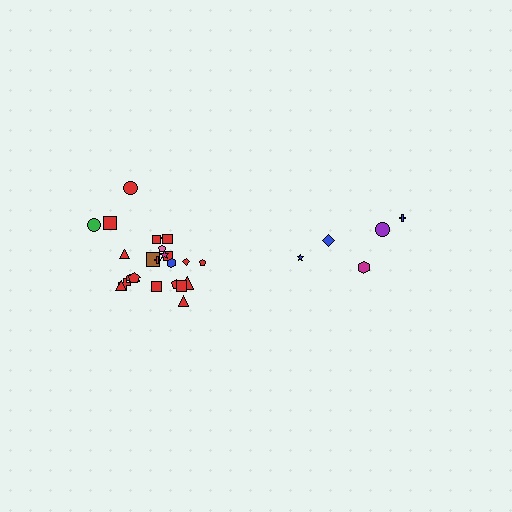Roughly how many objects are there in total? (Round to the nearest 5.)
Roughly 30 objects in total.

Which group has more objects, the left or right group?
The left group.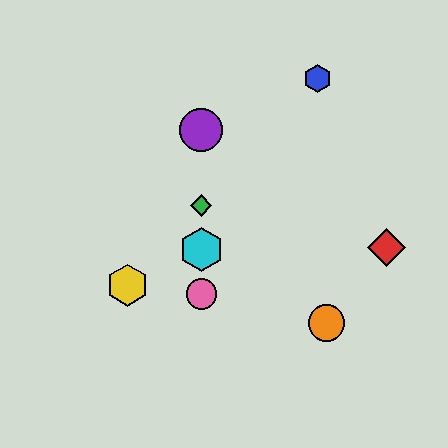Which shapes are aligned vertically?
The green diamond, the purple circle, the cyan hexagon, the pink circle are aligned vertically.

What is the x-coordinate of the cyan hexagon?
The cyan hexagon is at x≈201.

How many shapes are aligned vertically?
4 shapes (the green diamond, the purple circle, the cyan hexagon, the pink circle) are aligned vertically.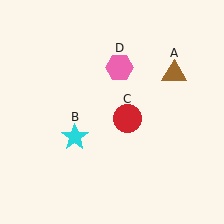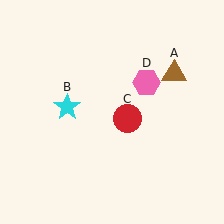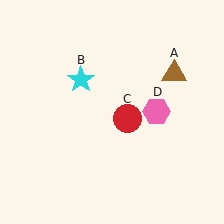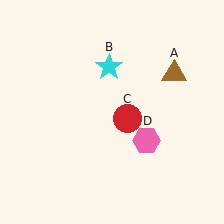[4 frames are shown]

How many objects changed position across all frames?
2 objects changed position: cyan star (object B), pink hexagon (object D).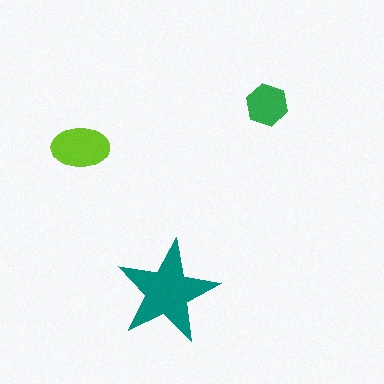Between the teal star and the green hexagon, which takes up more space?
The teal star.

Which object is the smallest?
The green hexagon.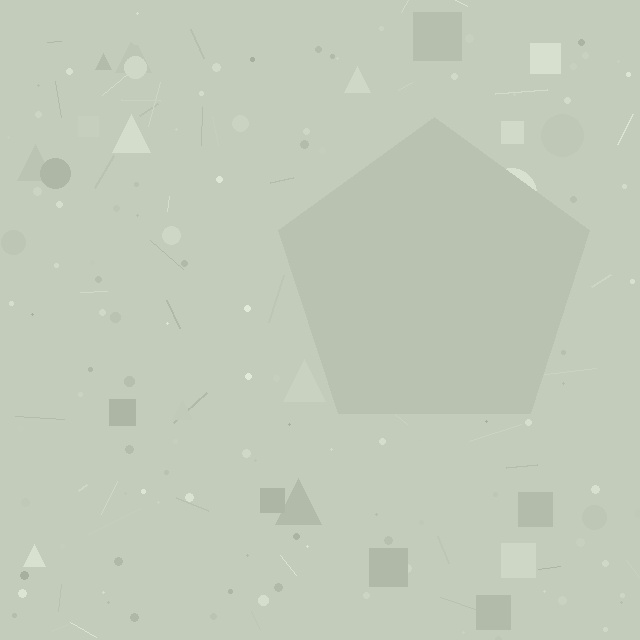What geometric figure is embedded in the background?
A pentagon is embedded in the background.